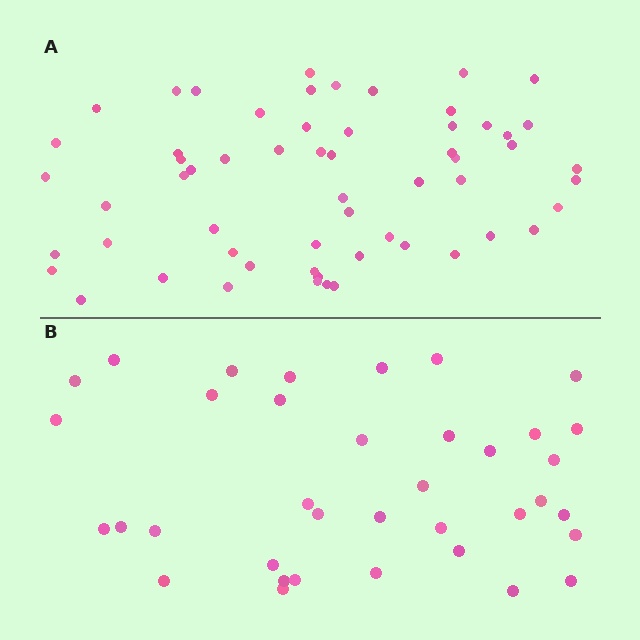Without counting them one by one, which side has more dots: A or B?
Region A (the top region) has more dots.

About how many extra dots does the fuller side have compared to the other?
Region A has approximately 20 more dots than region B.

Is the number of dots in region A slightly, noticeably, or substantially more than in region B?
Region A has substantially more. The ratio is roughly 1.6 to 1.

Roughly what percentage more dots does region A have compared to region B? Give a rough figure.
About 60% more.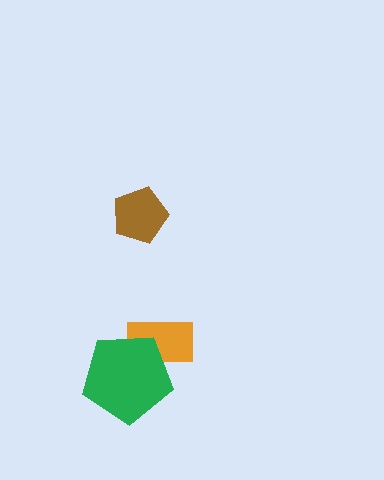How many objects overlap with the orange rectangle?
1 object overlaps with the orange rectangle.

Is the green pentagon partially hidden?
No, no other shape covers it.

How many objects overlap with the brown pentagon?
0 objects overlap with the brown pentagon.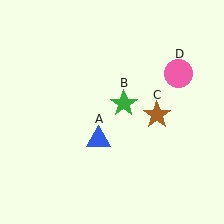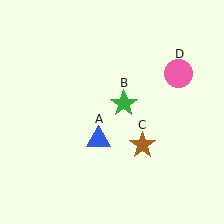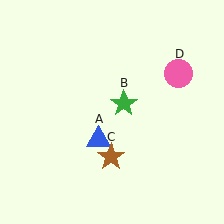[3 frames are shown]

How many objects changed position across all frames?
1 object changed position: brown star (object C).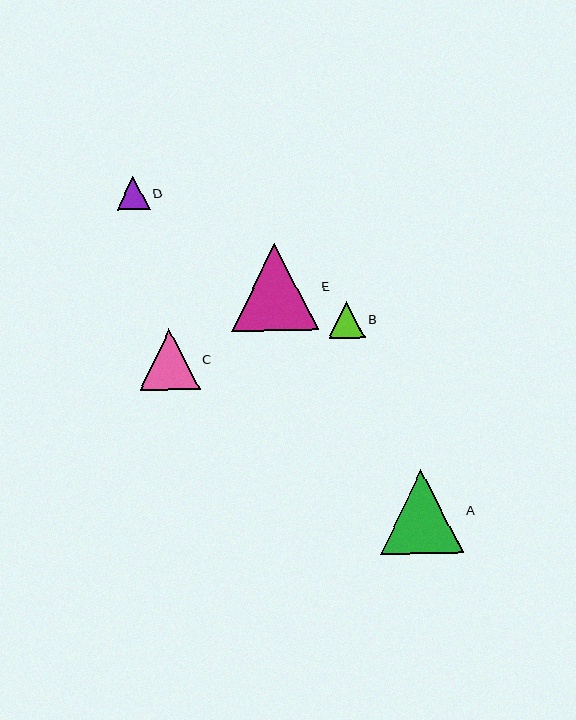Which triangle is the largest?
Triangle E is the largest with a size of approximately 87 pixels.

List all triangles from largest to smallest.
From largest to smallest: E, A, C, B, D.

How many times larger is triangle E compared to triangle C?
Triangle E is approximately 1.4 times the size of triangle C.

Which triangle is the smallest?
Triangle D is the smallest with a size of approximately 33 pixels.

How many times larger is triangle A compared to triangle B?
Triangle A is approximately 2.3 times the size of triangle B.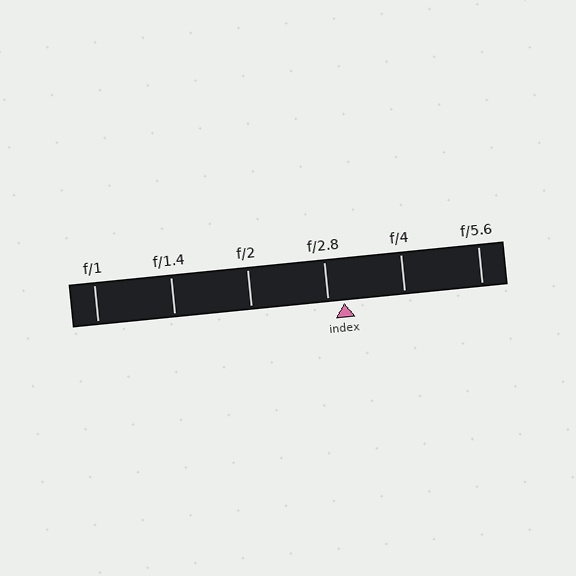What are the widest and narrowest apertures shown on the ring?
The widest aperture shown is f/1 and the narrowest is f/5.6.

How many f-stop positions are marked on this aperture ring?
There are 6 f-stop positions marked.